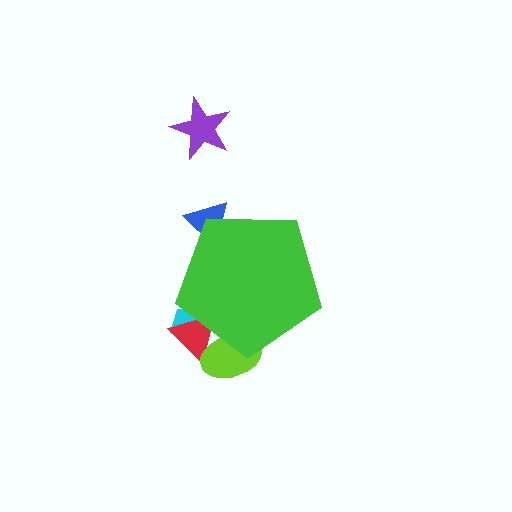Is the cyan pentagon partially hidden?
Yes, the cyan pentagon is partially hidden behind the green pentagon.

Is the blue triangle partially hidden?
Yes, the blue triangle is partially hidden behind the green pentagon.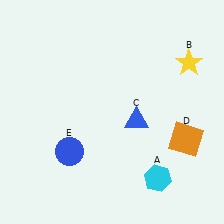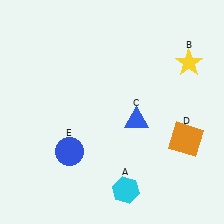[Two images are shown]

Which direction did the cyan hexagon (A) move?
The cyan hexagon (A) moved left.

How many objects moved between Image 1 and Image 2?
1 object moved between the two images.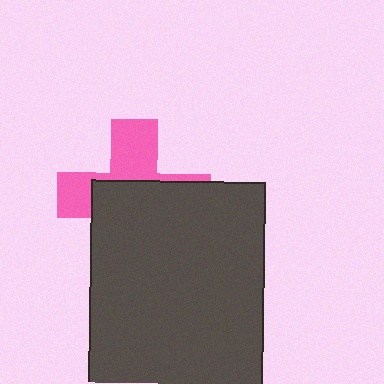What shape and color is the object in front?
The object in front is a dark gray rectangle.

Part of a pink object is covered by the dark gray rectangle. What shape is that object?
It is a cross.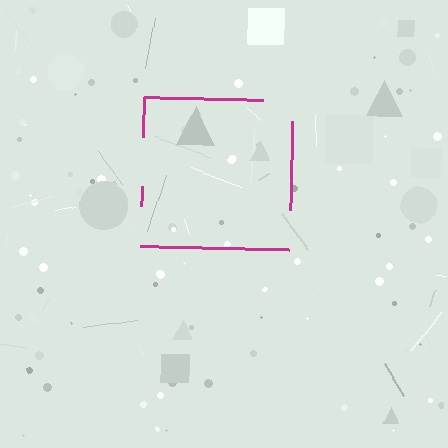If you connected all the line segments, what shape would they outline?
They would outline a square.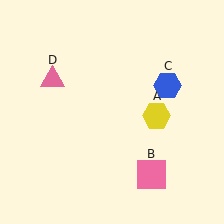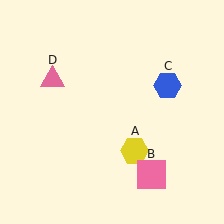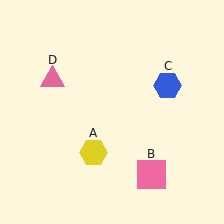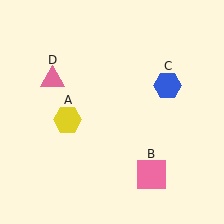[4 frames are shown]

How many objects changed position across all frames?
1 object changed position: yellow hexagon (object A).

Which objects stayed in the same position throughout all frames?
Pink square (object B) and blue hexagon (object C) and pink triangle (object D) remained stationary.